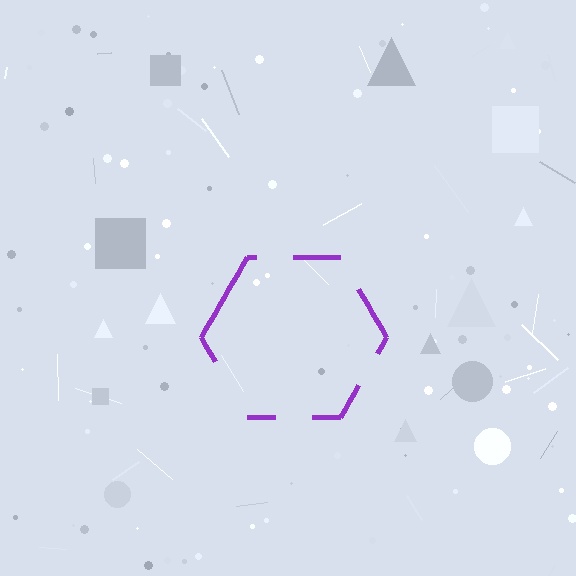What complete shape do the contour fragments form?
The contour fragments form a hexagon.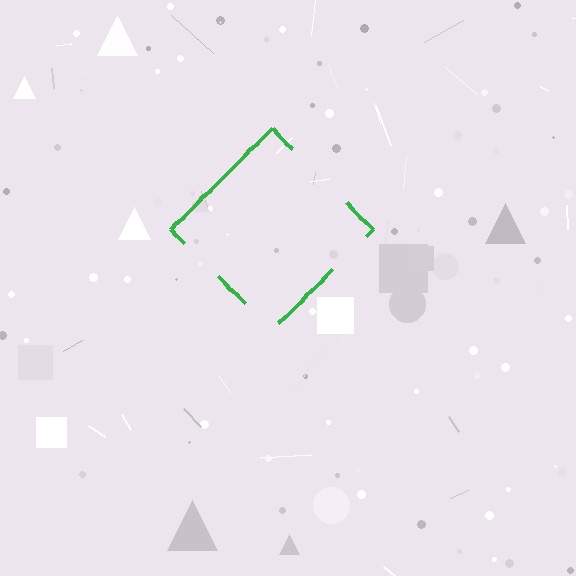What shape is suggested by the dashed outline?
The dashed outline suggests a diamond.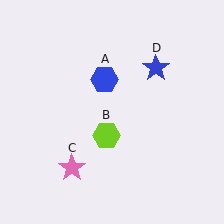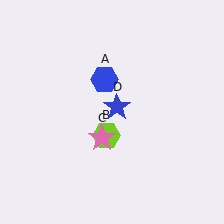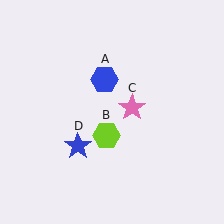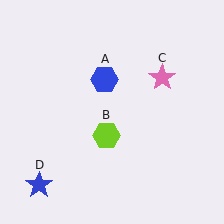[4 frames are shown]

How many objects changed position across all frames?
2 objects changed position: pink star (object C), blue star (object D).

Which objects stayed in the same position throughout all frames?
Blue hexagon (object A) and lime hexagon (object B) remained stationary.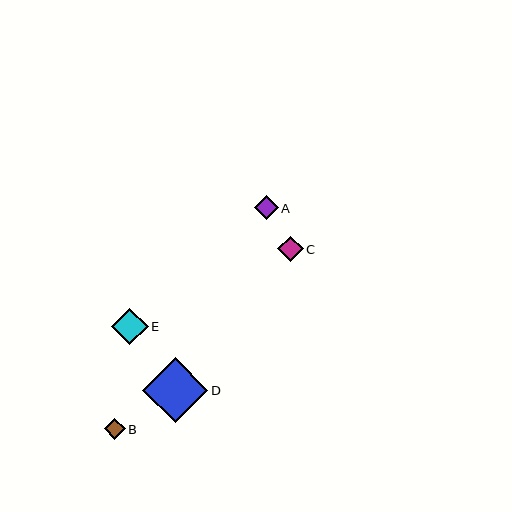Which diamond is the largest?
Diamond D is the largest with a size of approximately 65 pixels.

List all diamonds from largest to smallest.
From largest to smallest: D, E, C, A, B.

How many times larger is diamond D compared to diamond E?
Diamond D is approximately 1.8 times the size of diamond E.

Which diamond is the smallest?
Diamond B is the smallest with a size of approximately 21 pixels.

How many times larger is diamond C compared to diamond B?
Diamond C is approximately 1.2 times the size of diamond B.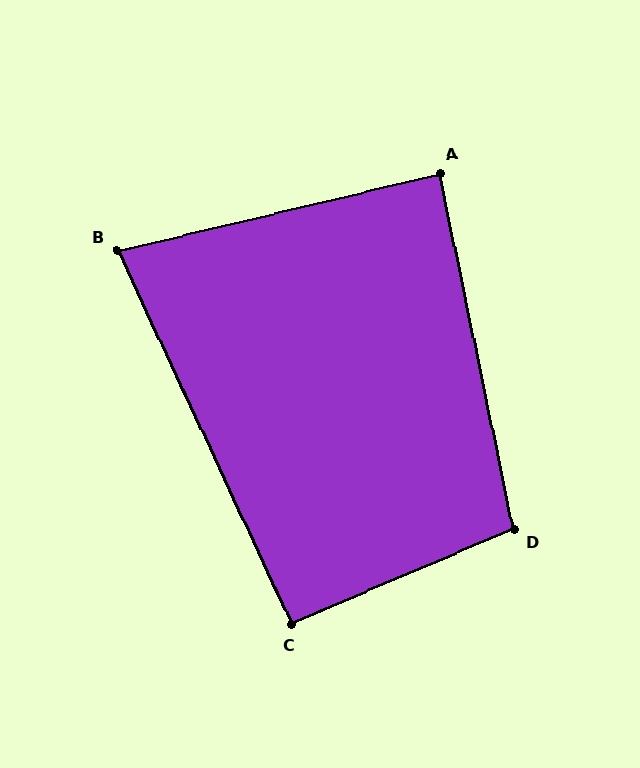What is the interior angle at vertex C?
Approximately 92 degrees (approximately right).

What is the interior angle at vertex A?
Approximately 88 degrees (approximately right).